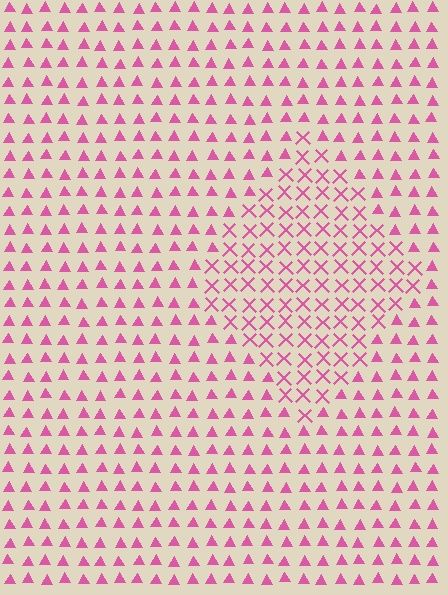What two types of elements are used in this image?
The image uses X marks inside the diamond region and triangles outside it.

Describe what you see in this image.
The image is filled with small pink elements arranged in a uniform grid. A diamond-shaped region contains X marks, while the surrounding area contains triangles. The boundary is defined purely by the change in element shape.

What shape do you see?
I see a diamond.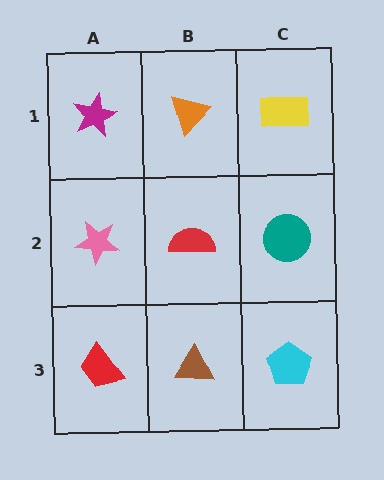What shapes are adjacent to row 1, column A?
A pink star (row 2, column A), an orange triangle (row 1, column B).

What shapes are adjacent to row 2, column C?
A yellow rectangle (row 1, column C), a cyan pentagon (row 3, column C), a red semicircle (row 2, column B).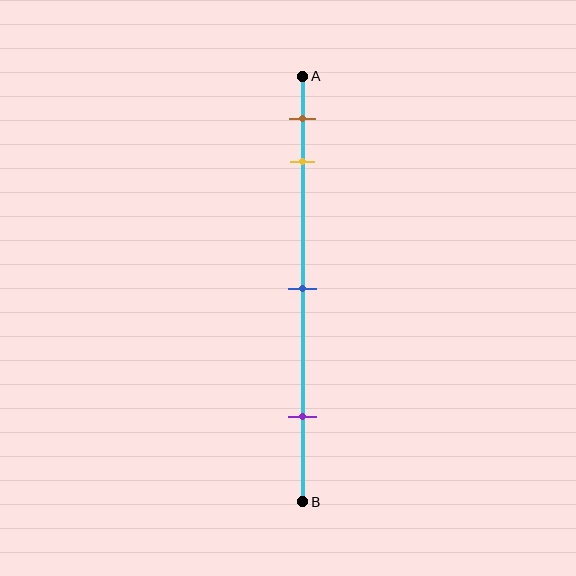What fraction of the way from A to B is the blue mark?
The blue mark is approximately 50% (0.5) of the way from A to B.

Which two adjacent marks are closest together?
The brown and yellow marks are the closest adjacent pair.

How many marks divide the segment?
There are 4 marks dividing the segment.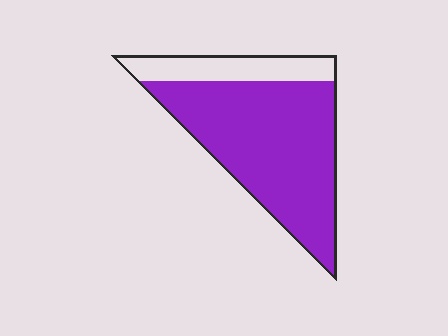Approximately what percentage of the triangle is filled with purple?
Approximately 80%.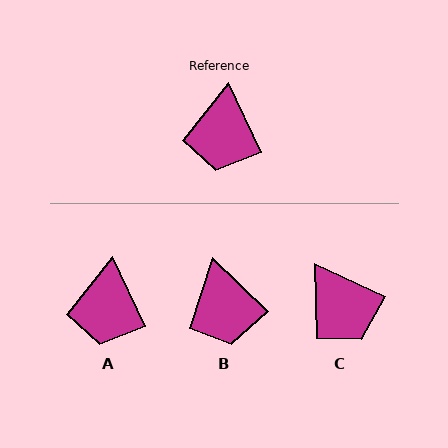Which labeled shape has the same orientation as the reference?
A.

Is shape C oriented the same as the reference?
No, it is off by about 40 degrees.